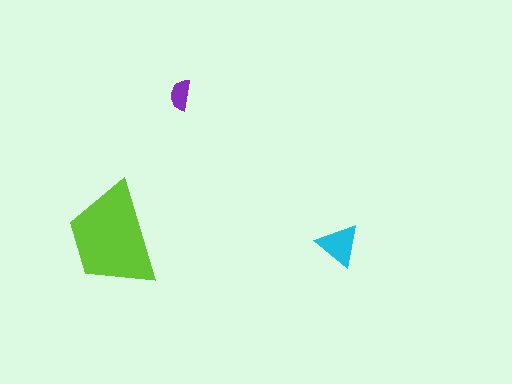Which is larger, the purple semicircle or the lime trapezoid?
The lime trapezoid.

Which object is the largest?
The lime trapezoid.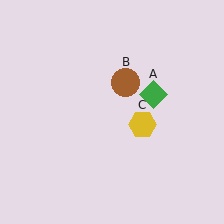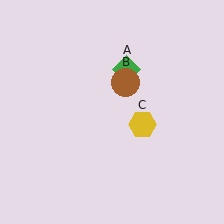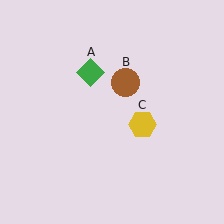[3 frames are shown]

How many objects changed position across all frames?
1 object changed position: green diamond (object A).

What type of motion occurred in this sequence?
The green diamond (object A) rotated counterclockwise around the center of the scene.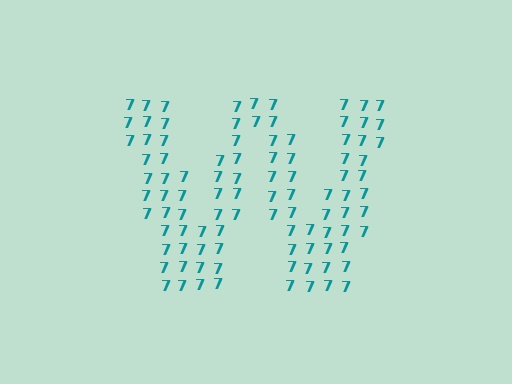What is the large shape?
The large shape is the letter W.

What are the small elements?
The small elements are digit 7's.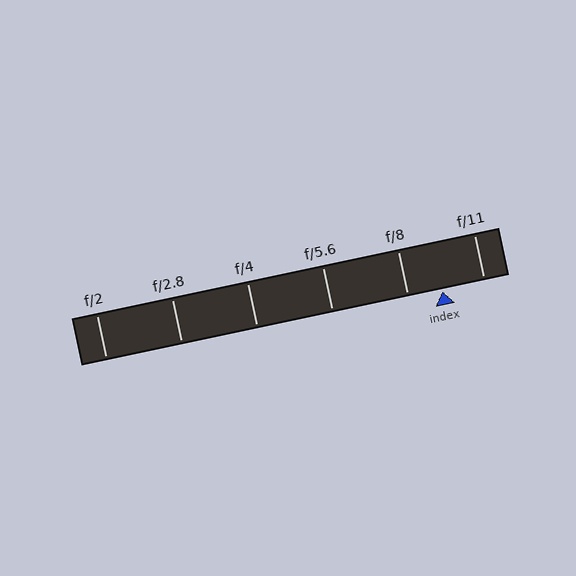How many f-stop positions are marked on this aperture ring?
There are 6 f-stop positions marked.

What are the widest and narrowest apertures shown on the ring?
The widest aperture shown is f/2 and the narrowest is f/11.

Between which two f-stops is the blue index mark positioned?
The index mark is between f/8 and f/11.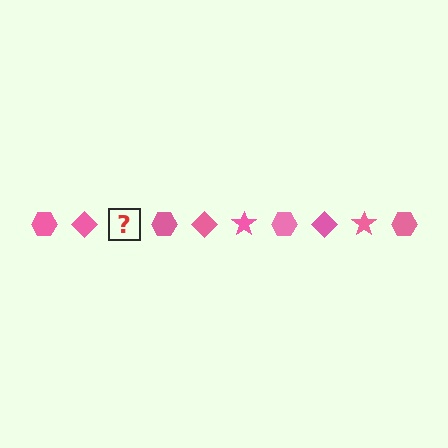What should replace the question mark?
The question mark should be replaced with a pink star.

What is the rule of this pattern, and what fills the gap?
The rule is that the pattern cycles through hexagon, diamond, star shapes in pink. The gap should be filled with a pink star.